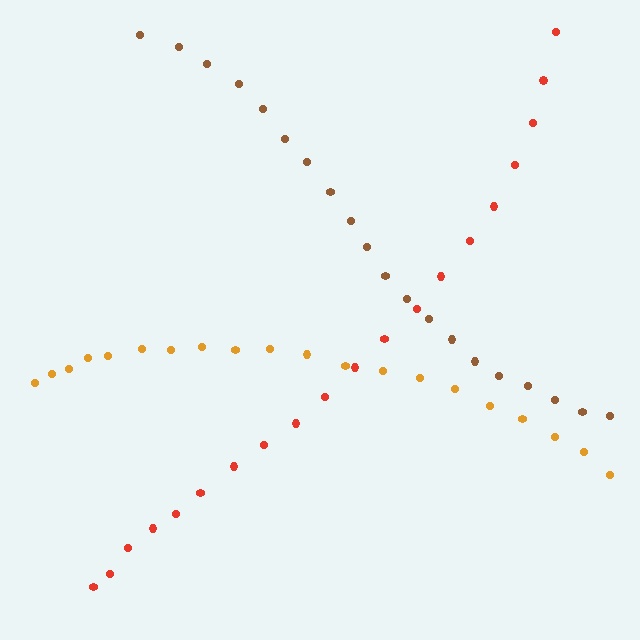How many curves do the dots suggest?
There are 3 distinct paths.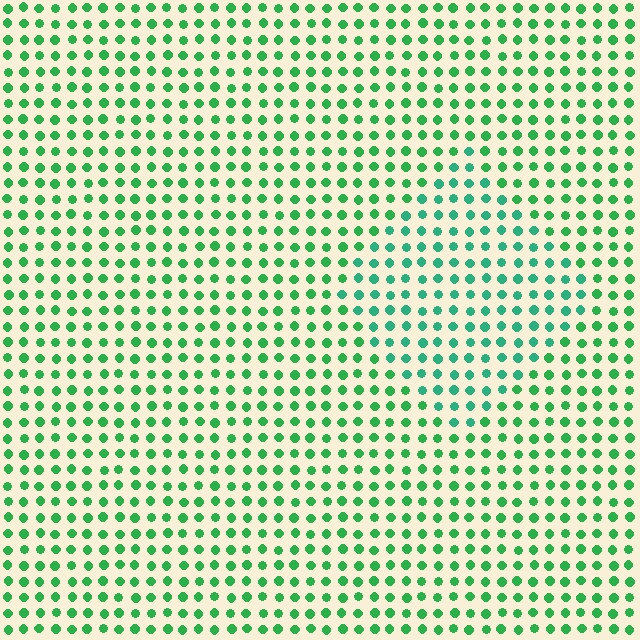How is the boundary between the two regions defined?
The boundary is defined purely by a slight shift in hue (about 24 degrees). Spacing, size, and orientation are identical on both sides.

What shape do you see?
I see a diamond.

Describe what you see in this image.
The image is filled with small green elements in a uniform arrangement. A diamond-shaped region is visible where the elements are tinted to a slightly different hue, forming a subtle color boundary.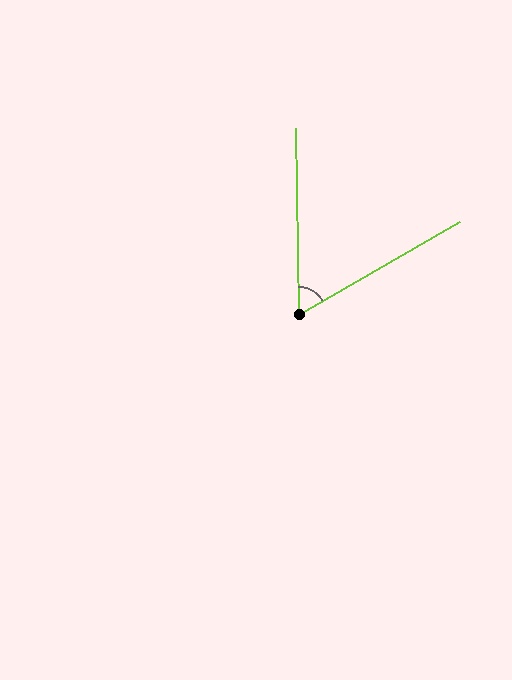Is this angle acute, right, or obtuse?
It is acute.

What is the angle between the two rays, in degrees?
Approximately 61 degrees.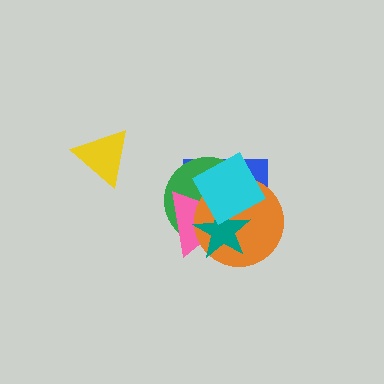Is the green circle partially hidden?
Yes, it is partially covered by another shape.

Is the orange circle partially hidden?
Yes, it is partially covered by another shape.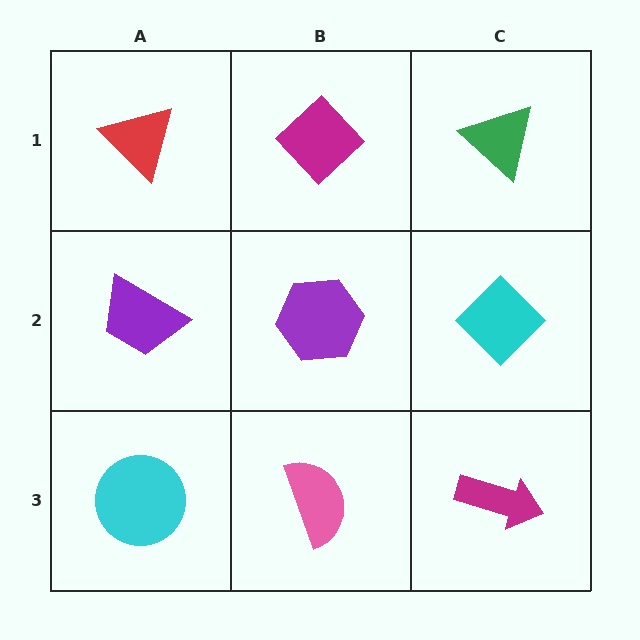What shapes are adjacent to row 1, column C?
A cyan diamond (row 2, column C), a magenta diamond (row 1, column B).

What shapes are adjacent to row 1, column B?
A purple hexagon (row 2, column B), a red triangle (row 1, column A), a green triangle (row 1, column C).